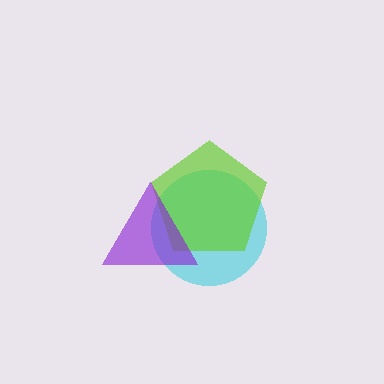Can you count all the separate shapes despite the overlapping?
Yes, there are 3 separate shapes.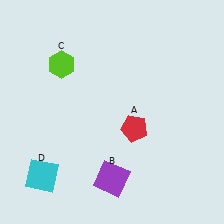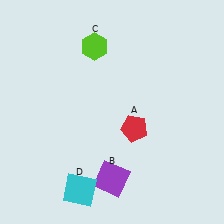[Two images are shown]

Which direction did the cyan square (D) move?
The cyan square (D) moved right.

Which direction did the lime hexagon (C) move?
The lime hexagon (C) moved right.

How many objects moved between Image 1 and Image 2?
2 objects moved between the two images.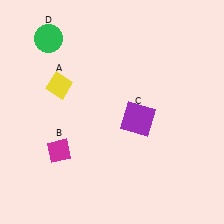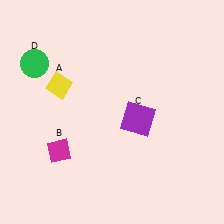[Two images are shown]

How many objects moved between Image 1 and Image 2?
1 object moved between the two images.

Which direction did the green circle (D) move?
The green circle (D) moved down.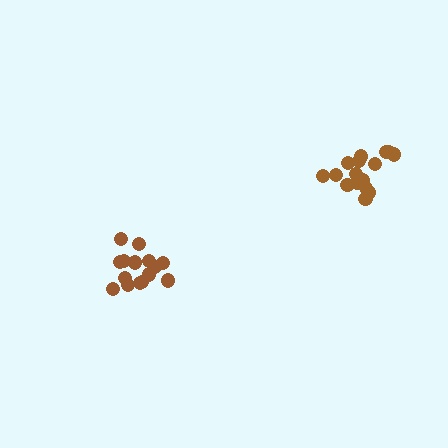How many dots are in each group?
Group 1: 16 dots, Group 2: 15 dots (31 total).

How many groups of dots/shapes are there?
There are 2 groups.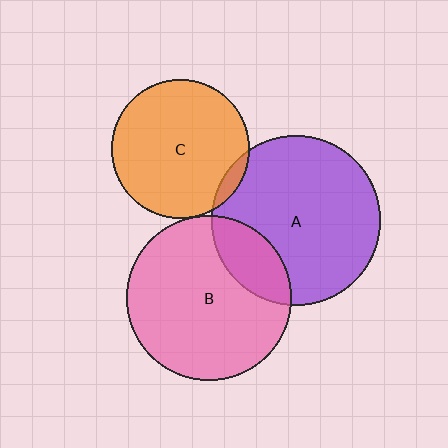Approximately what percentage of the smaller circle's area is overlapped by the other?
Approximately 20%.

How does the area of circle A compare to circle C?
Approximately 1.5 times.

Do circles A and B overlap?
Yes.